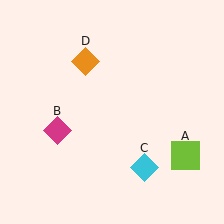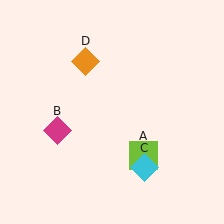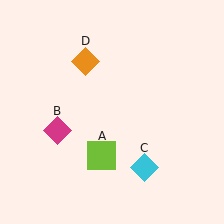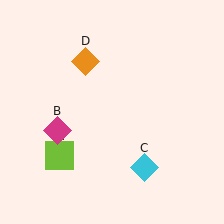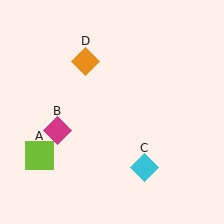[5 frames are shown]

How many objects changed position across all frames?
1 object changed position: lime square (object A).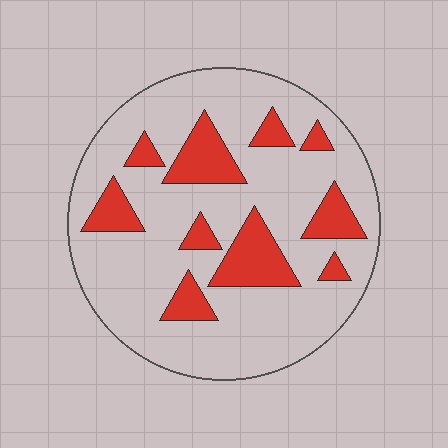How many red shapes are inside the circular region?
10.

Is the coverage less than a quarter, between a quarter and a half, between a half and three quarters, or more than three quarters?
Less than a quarter.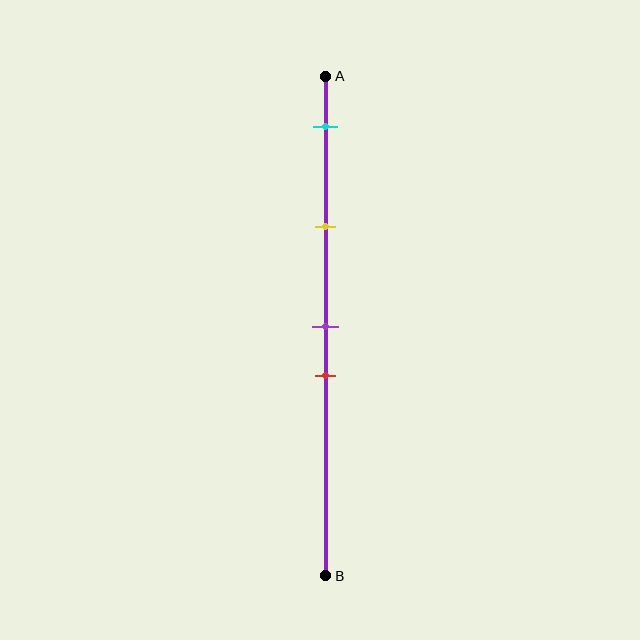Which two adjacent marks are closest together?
The purple and red marks are the closest adjacent pair.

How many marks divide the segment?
There are 4 marks dividing the segment.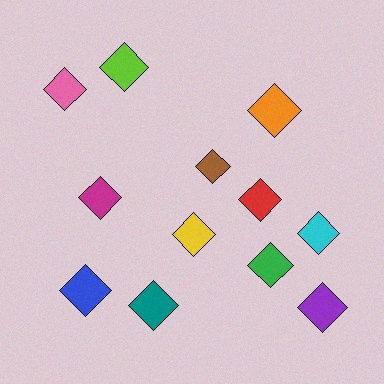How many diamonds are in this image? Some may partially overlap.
There are 12 diamonds.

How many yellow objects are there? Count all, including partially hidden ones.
There is 1 yellow object.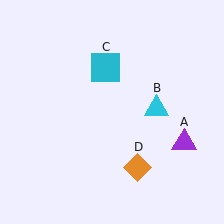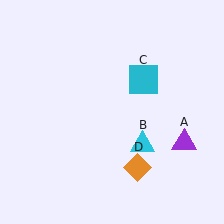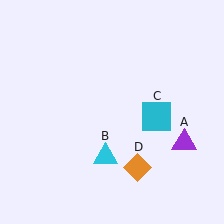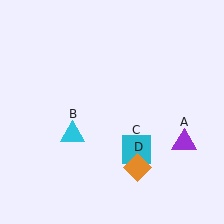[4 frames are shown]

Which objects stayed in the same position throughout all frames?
Purple triangle (object A) and orange diamond (object D) remained stationary.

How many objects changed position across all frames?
2 objects changed position: cyan triangle (object B), cyan square (object C).